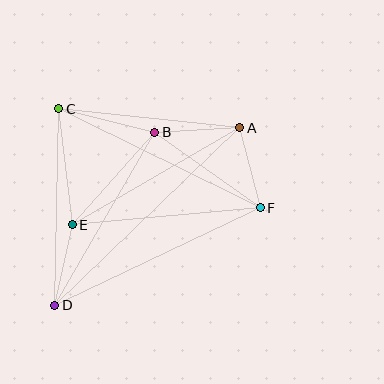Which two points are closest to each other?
Points D and E are closest to each other.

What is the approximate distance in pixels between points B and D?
The distance between B and D is approximately 200 pixels.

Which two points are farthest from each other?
Points A and D are farthest from each other.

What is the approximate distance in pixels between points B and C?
The distance between B and C is approximately 99 pixels.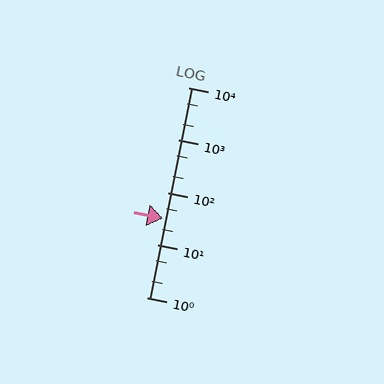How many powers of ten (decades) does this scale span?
The scale spans 4 decades, from 1 to 10000.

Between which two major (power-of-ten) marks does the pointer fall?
The pointer is between 10 and 100.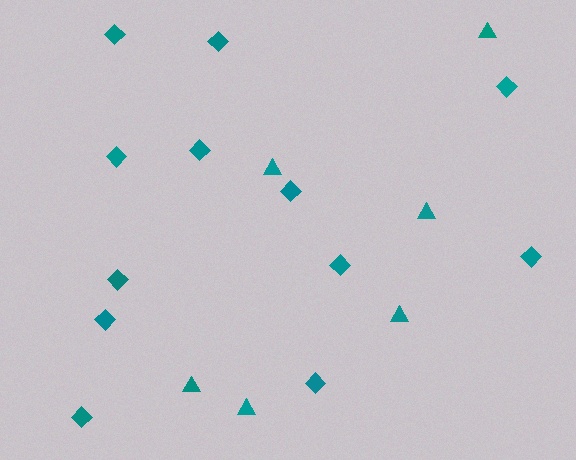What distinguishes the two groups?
There are 2 groups: one group of triangles (6) and one group of diamonds (12).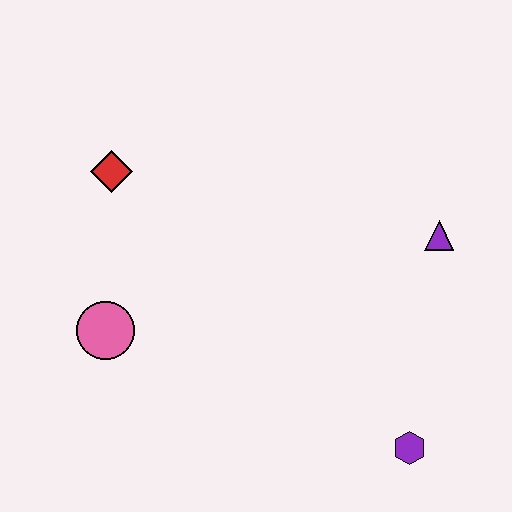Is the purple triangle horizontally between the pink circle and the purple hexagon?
No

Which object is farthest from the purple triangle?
The pink circle is farthest from the purple triangle.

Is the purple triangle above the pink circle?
Yes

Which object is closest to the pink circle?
The red diamond is closest to the pink circle.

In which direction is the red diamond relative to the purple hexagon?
The red diamond is to the left of the purple hexagon.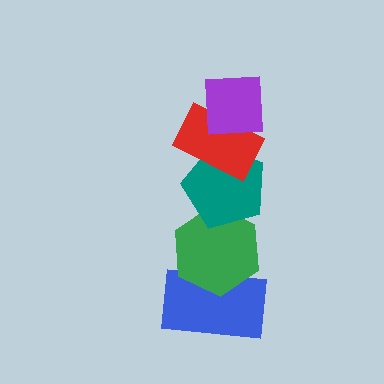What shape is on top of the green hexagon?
The teal pentagon is on top of the green hexagon.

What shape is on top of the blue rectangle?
The green hexagon is on top of the blue rectangle.